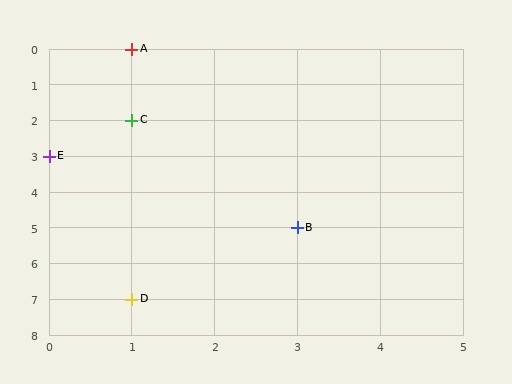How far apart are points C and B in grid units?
Points C and B are 2 columns and 3 rows apart (about 3.6 grid units diagonally).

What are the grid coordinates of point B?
Point B is at grid coordinates (3, 5).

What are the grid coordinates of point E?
Point E is at grid coordinates (0, 3).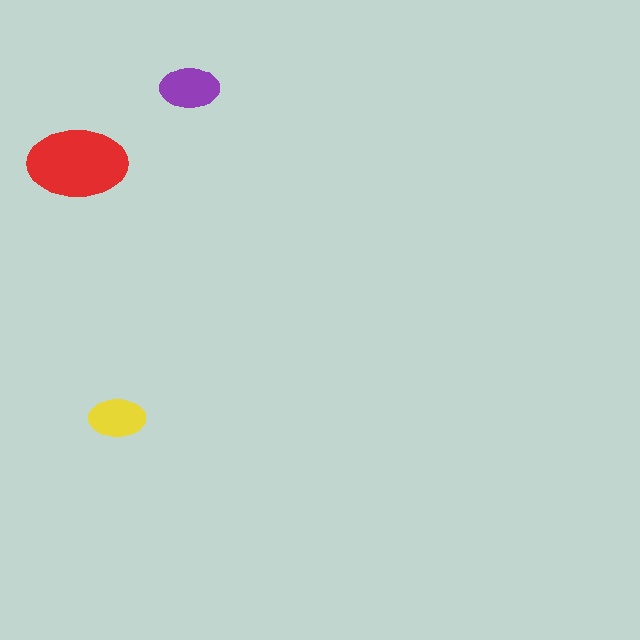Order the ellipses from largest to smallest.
the red one, the purple one, the yellow one.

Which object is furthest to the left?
The red ellipse is leftmost.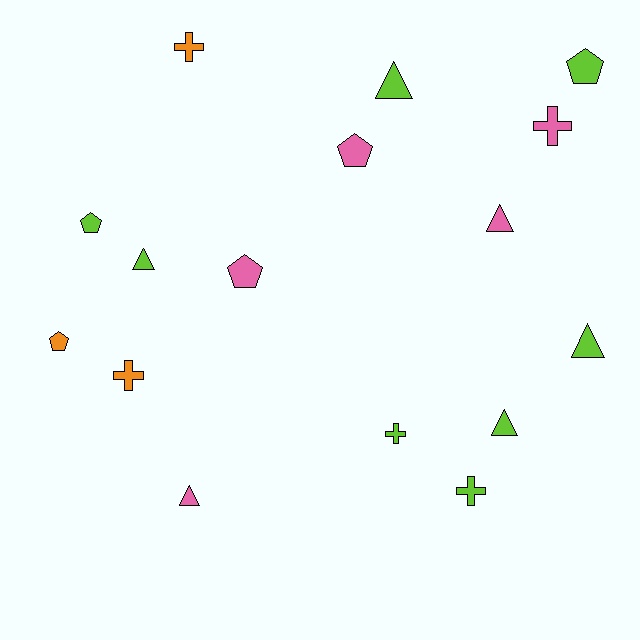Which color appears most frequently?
Lime, with 8 objects.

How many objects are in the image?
There are 16 objects.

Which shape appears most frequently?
Triangle, with 6 objects.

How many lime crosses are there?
There are 2 lime crosses.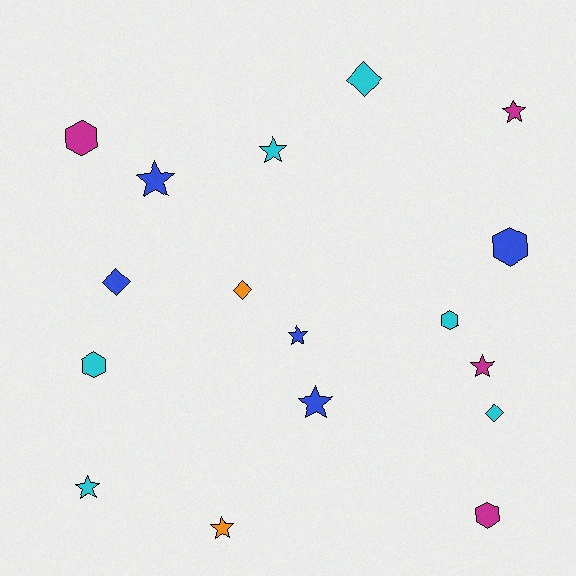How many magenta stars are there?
There are 2 magenta stars.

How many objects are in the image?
There are 17 objects.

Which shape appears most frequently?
Star, with 8 objects.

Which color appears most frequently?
Cyan, with 6 objects.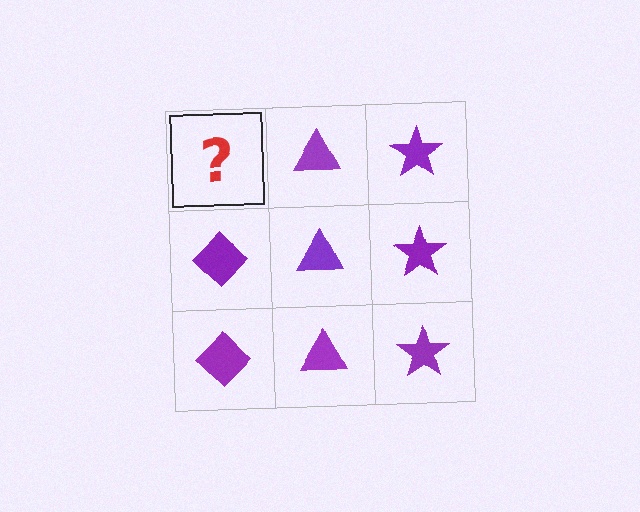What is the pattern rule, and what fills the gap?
The rule is that each column has a consistent shape. The gap should be filled with a purple diamond.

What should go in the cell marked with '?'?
The missing cell should contain a purple diamond.